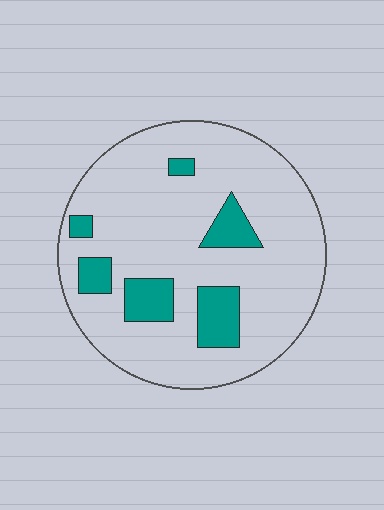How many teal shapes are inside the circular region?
6.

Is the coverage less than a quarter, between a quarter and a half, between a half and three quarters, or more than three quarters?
Less than a quarter.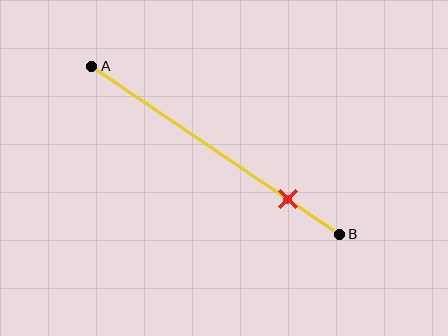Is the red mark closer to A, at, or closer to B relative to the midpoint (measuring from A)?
The red mark is closer to point B than the midpoint of segment AB.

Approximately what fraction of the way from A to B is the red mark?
The red mark is approximately 80% of the way from A to B.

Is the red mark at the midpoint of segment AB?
No, the mark is at about 80% from A, not at the 50% midpoint.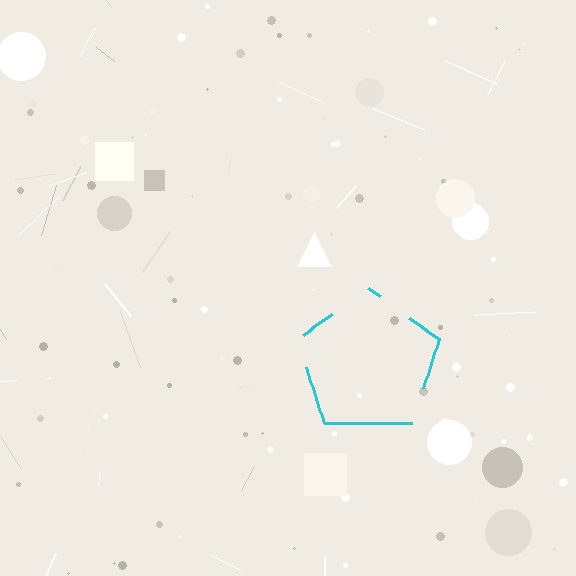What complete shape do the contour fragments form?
The contour fragments form a pentagon.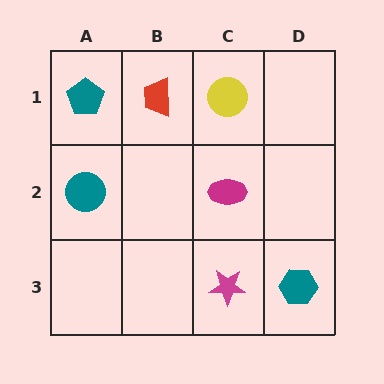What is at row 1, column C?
A yellow circle.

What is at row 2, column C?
A magenta ellipse.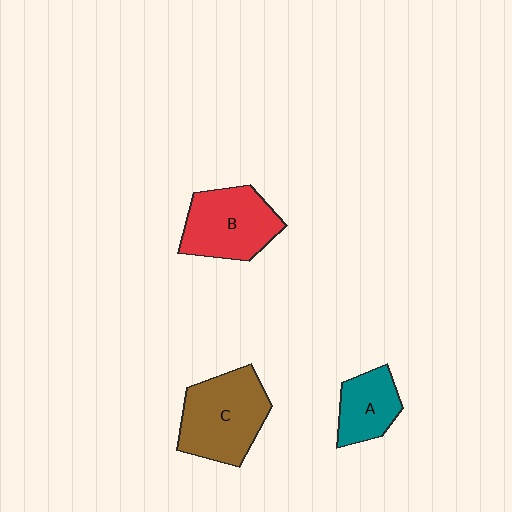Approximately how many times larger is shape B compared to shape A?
Approximately 1.5 times.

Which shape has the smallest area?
Shape A (teal).